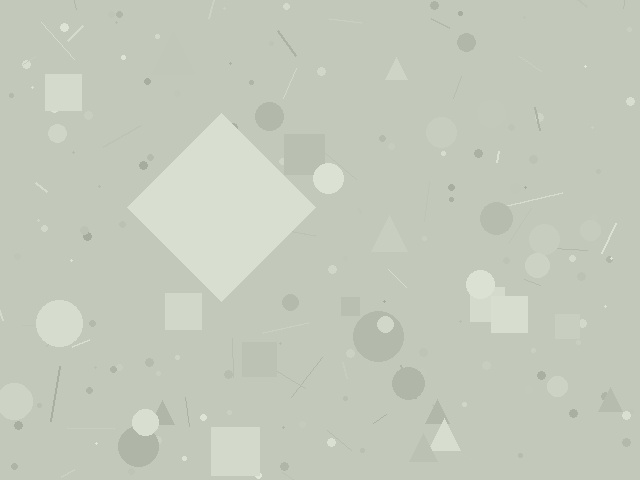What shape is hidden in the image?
A diamond is hidden in the image.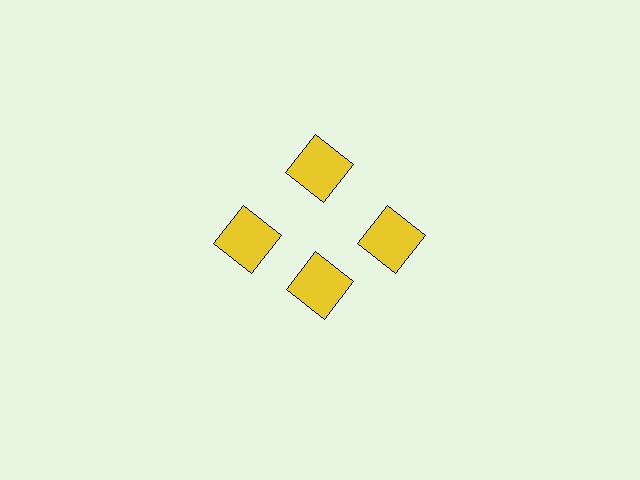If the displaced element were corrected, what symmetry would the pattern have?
It would have 4-fold rotational symmetry — the pattern would map onto itself every 90 degrees.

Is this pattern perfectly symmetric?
No. The 4 yellow squares are arranged in a ring, but one element near the 6 o'clock position is pulled inward toward the center, breaking the 4-fold rotational symmetry.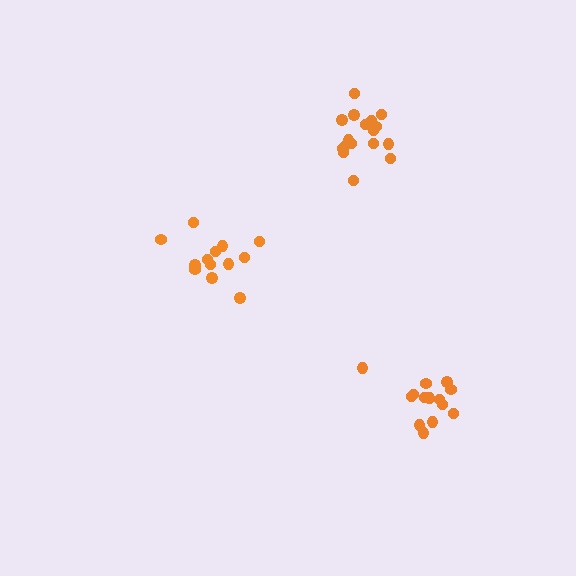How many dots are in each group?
Group 1: 14 dots, Group 2: 14 dots, Group 3: 18 dots (46 total).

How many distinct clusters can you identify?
There are 3 distinct clusters.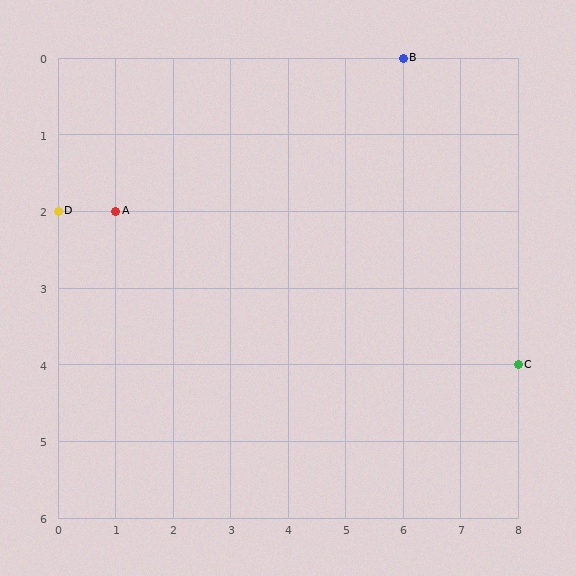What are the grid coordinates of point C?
Point C is at grid coordinates (8, 4).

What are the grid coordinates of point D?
Point D is at grid coordinates (0, 2).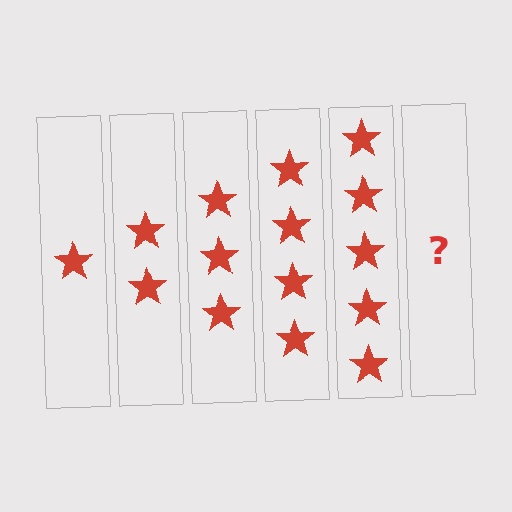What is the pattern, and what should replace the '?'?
The pattern is that each step adds one more star. The '?' should be 6 stars.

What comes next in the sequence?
The next element should be 6 stars.